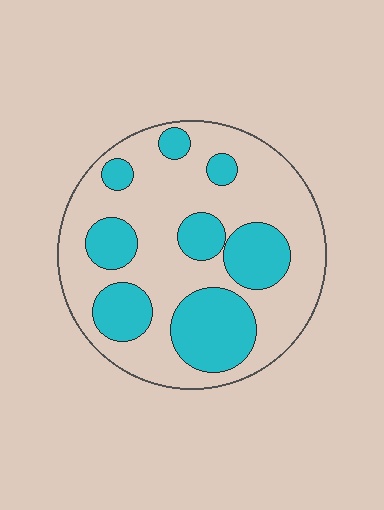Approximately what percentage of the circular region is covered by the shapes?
Approximately 35%.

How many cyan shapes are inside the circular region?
8.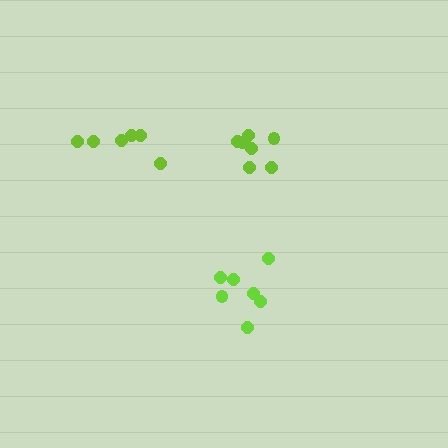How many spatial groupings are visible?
There are 3 spatial groupings.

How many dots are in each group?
Group 1: 7 dots, Group 2: 6 dots, Group 3: 7 dots (20 total).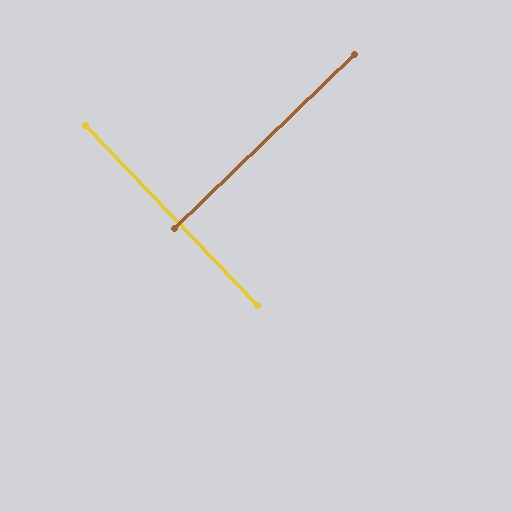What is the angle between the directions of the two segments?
Approximately 90 degrees.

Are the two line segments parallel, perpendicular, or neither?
Perpendicular — they meet at approximately 90°.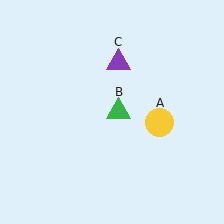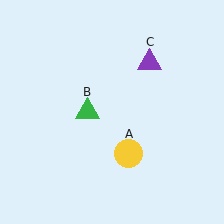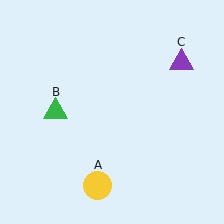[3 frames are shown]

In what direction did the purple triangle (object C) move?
The purple triangle (object C) moved right.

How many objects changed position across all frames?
3 objects changed position: yellow circle (object A), green triangle (object B), purple triangle (object C).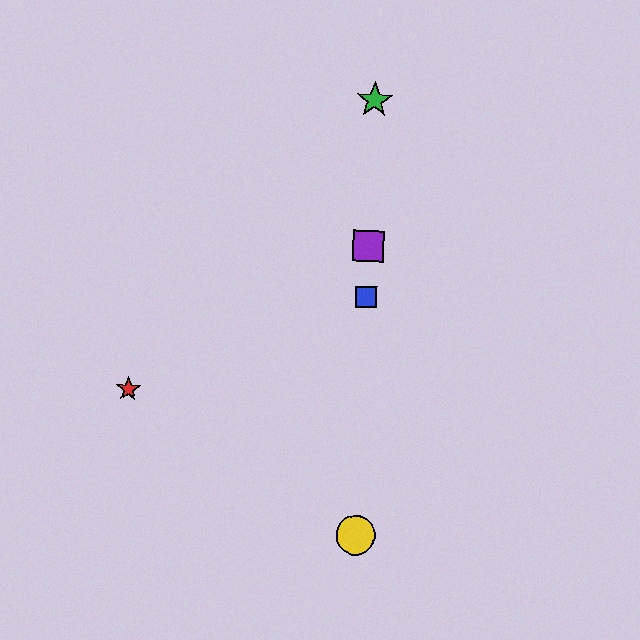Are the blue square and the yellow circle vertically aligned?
Yes, both are at x≈366.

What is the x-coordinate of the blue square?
The blue square is at x≈366.